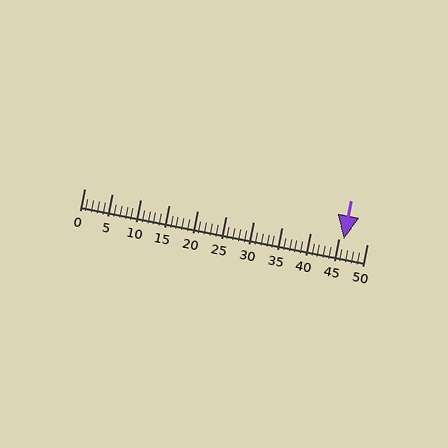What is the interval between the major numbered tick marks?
The major tick marks are spaced 5 units apart.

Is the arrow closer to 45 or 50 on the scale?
The arrow is closer to 45.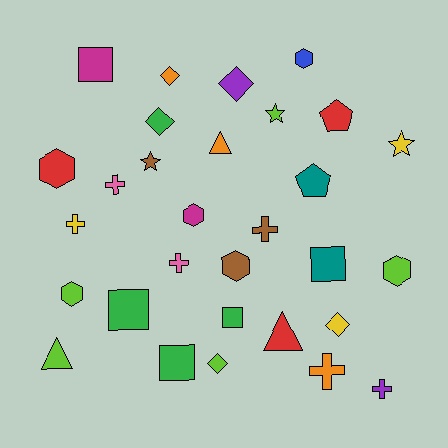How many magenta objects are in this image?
There are 2 magenta objects.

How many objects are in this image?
There are 30 objects.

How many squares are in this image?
There are 5 squares.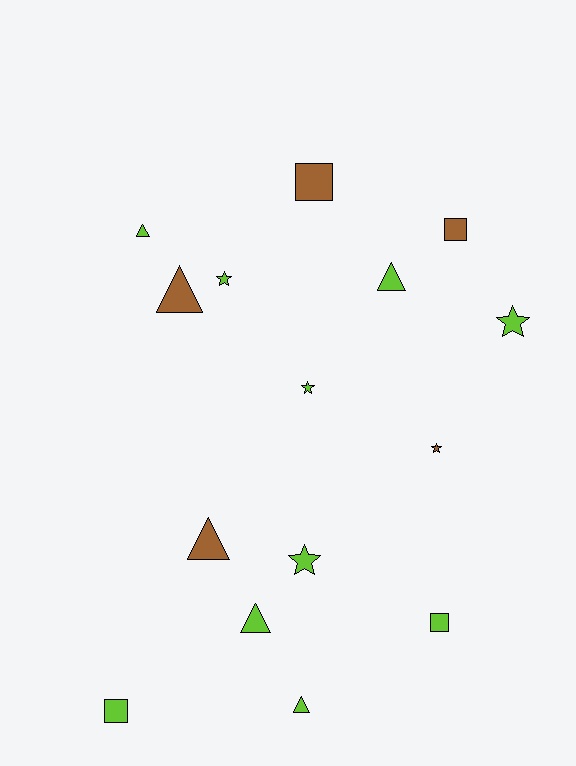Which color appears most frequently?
Lime, with 10 objects.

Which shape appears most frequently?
Triangle, with 6 objects.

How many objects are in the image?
There are 15 objects.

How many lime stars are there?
There are 4 lime stars.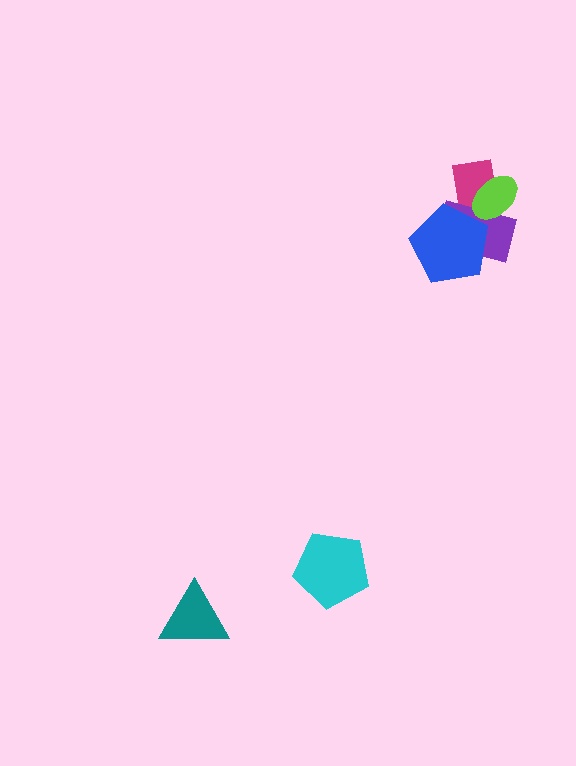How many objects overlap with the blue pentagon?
2 objects overlap with the blue pentagon.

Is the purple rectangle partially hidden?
Yes, it is partially covered by another shape.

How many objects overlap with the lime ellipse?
2 objects overlap with the lime ellipse.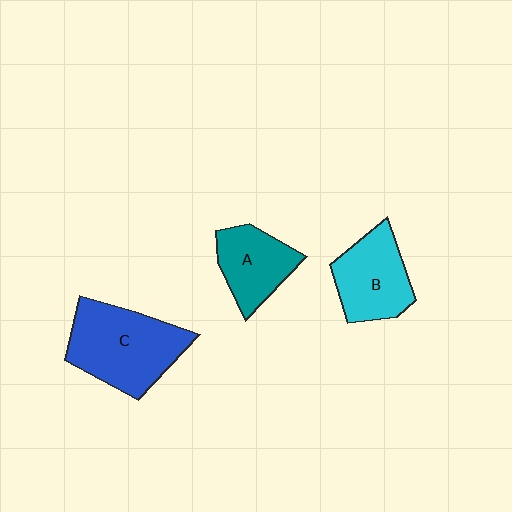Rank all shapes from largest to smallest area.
From largest to smallest: C (blue), B (cyan), A (teal).